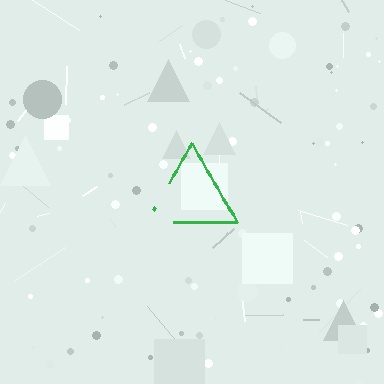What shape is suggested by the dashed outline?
The dashed outline suggests a triangle.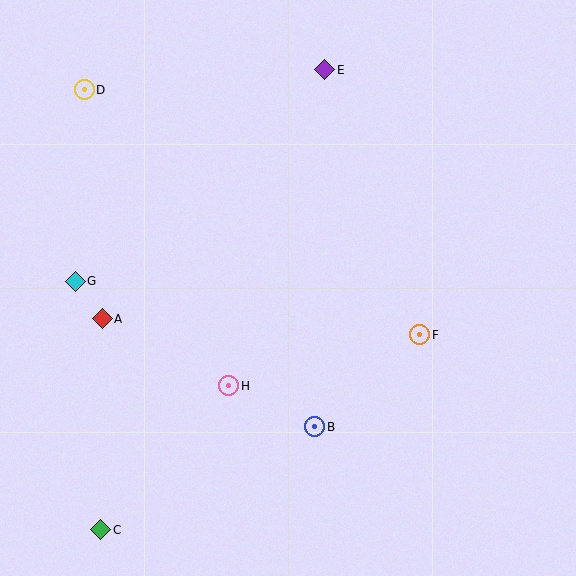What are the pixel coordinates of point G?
Point G is at (75, 281).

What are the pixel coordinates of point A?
Point A is at (102, 319).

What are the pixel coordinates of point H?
Point H is at (229, 386).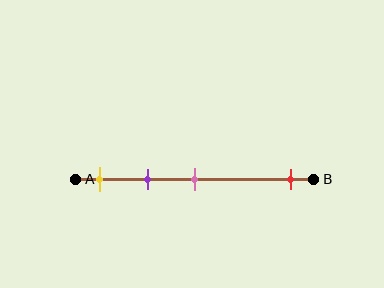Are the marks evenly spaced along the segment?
No, the marks are not evenly spaced.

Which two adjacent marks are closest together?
The yellow and purple marks are the closest adjacent pair.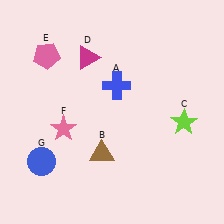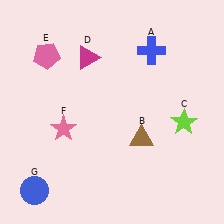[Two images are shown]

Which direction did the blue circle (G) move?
The blue circle (G) moved down.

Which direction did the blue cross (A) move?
The blue cross (A) moved up.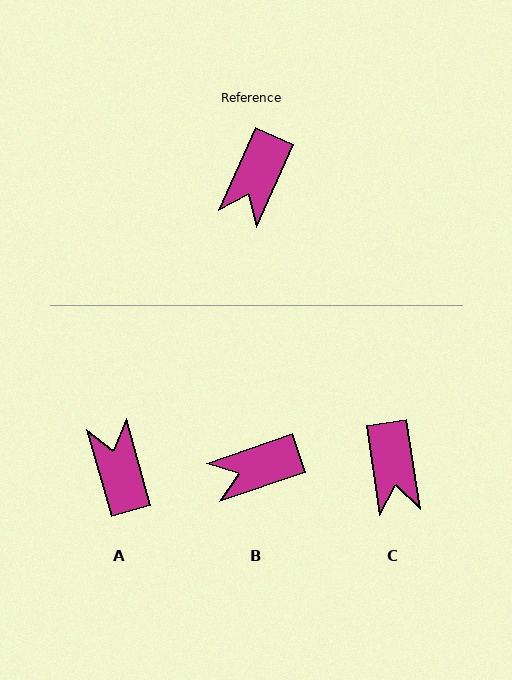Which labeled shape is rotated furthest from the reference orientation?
A, about 141 degrees away.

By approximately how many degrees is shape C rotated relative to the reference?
Approximately 32 degrees counter-clockwise.